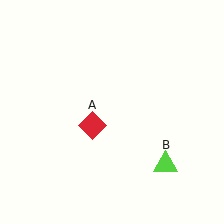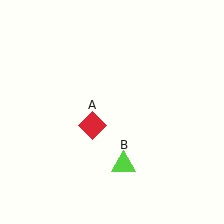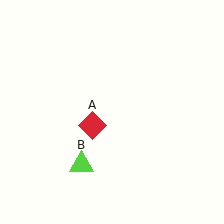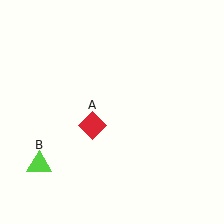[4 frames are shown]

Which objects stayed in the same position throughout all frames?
Red diamond (object A) remained stationary.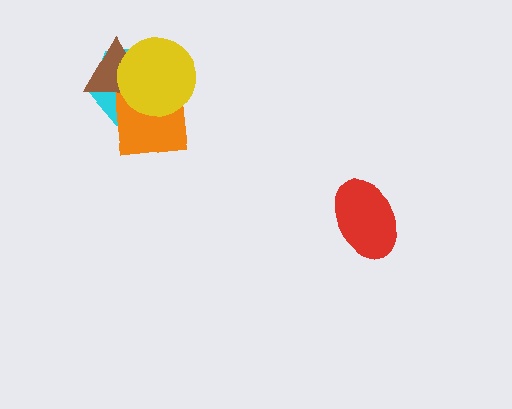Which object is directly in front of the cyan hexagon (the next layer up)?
The orange square is directly in front of the cyan hexagon.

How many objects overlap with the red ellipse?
0 objects overlap with the red ellipse.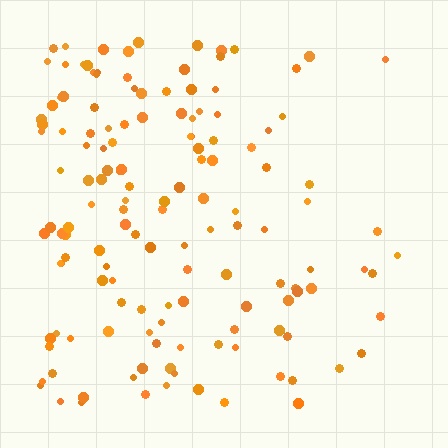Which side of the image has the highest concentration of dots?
The left.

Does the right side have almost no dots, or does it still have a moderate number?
Still a moderate number, just noticeably fewer than the left.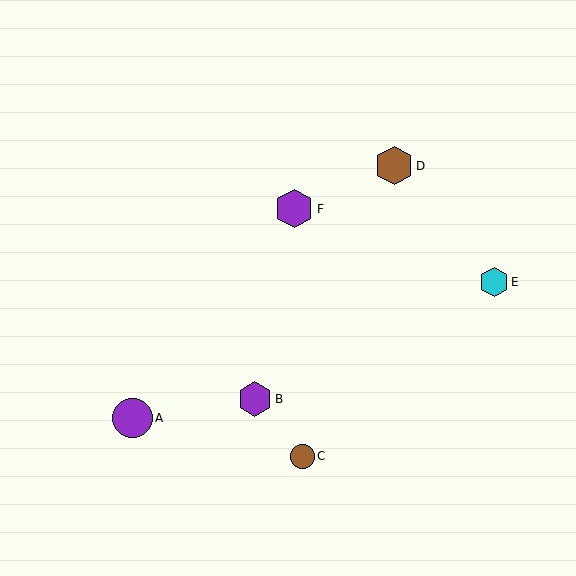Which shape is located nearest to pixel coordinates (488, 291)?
The cyan hexagon (labeled E) at (494, 282) is nearest to that location.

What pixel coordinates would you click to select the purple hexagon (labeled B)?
Click at (255, 399) to select the purple hexagon B.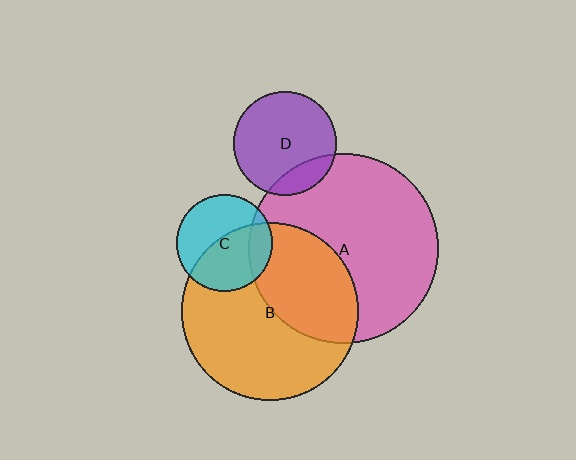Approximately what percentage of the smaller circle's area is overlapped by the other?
Approximately 50%.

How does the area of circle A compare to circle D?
Approximately 3.3 times.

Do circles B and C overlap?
Yes.